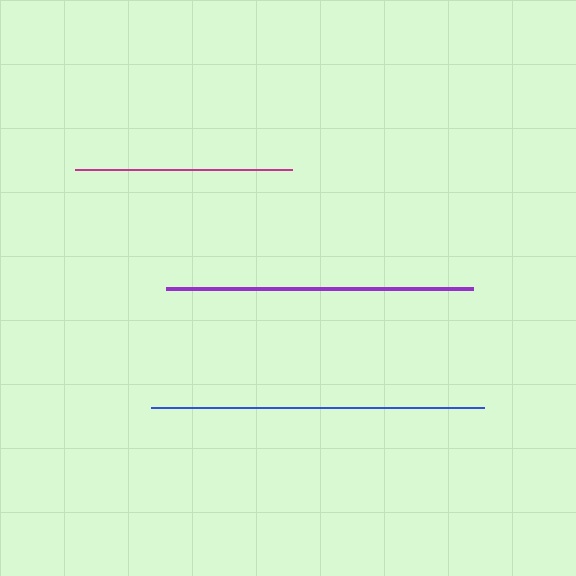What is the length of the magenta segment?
The magenta segment is approximately 217 pixels long.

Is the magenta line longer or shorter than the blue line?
The blue line is longer than the magenta line.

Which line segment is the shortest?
The magenta line is the shortest at approximately 217 pixels.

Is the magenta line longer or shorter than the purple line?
The purple line is longer than the magenta line.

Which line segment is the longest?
The blue line is the longest at approximately 333 pixels.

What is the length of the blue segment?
The blue segment is approximately 333 pixels long.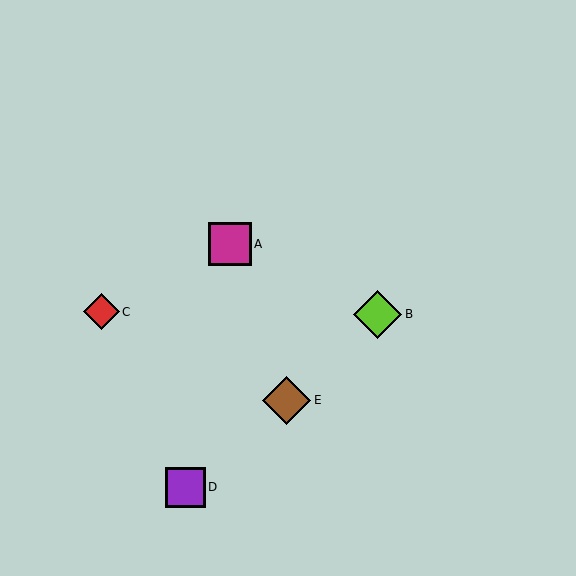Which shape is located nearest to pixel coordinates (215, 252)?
The magenta square (labeled A) at (230, 244) is nearest to that location.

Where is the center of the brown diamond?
The center of the brown diamond is at (286, 400).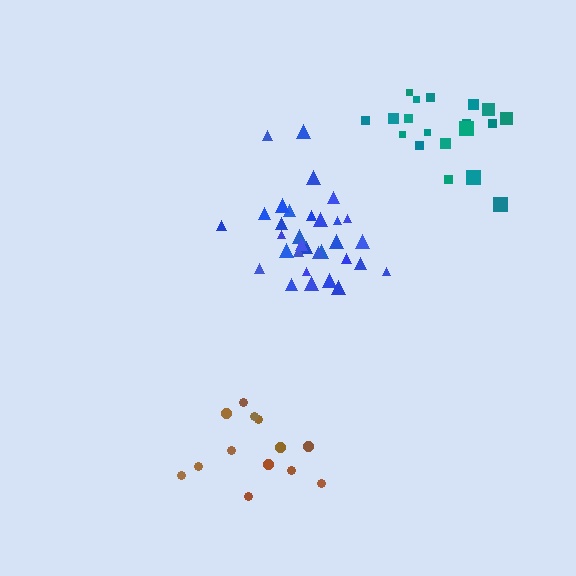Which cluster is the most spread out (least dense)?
Teal.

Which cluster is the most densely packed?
Blue.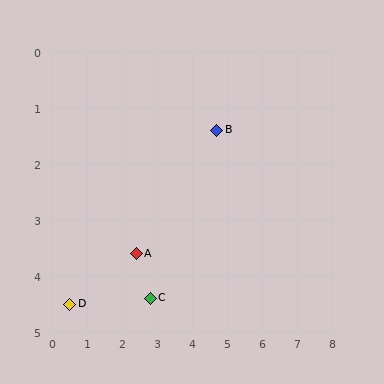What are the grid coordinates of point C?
Point C is at approximately (2.8, 4.4).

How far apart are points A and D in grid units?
Points A and D are about 2.1 grid units apart.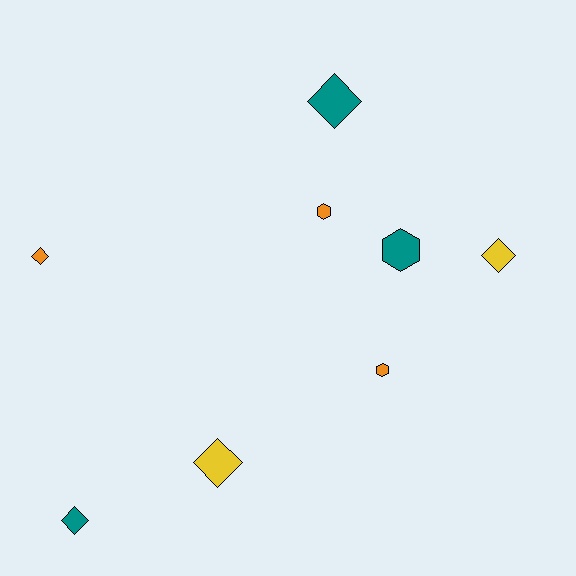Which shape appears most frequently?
Diamond, with 5 objects.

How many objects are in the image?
There are 8 objects.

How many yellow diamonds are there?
There are 2 yellow diamonds.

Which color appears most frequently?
Orange, with 3 objects.